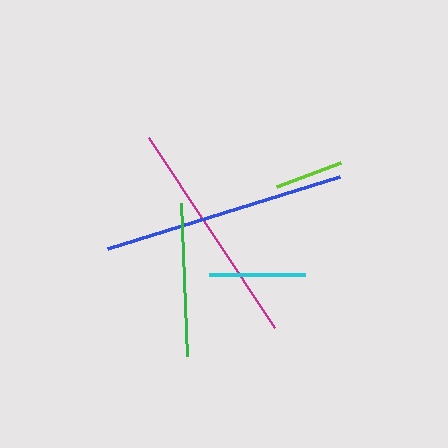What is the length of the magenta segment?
The magenta segment is approximately 228 pixels long.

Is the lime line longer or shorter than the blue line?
The blue line is longer than the lime line.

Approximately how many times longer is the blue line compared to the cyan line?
The blue line is approximately 2.5 times the length of the cyan line.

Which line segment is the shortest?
The lime line is the shortest at approximately 68 pixels.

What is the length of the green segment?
The green segment is approximately 154 pixels long.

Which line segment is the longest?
The blue line is the longest at approximately 244 pixels.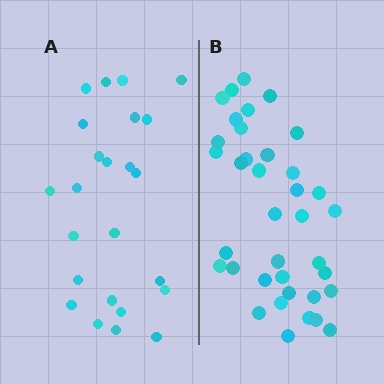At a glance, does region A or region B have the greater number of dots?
Region B (the right region) has more dots.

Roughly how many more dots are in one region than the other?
Region B has approximately 15 more dots than region A.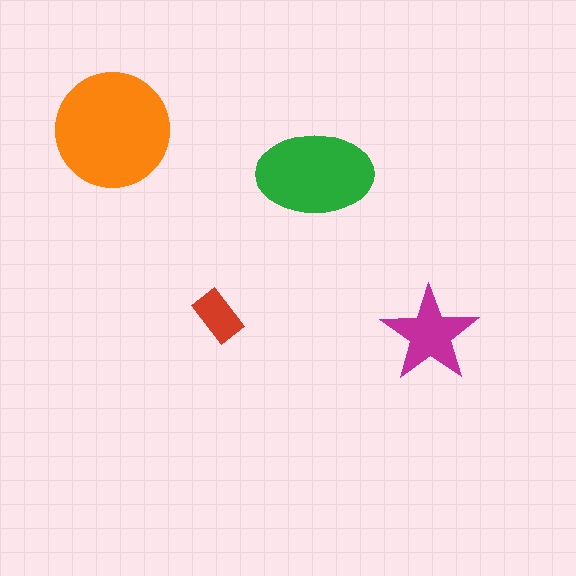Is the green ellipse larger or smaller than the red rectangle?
Larger.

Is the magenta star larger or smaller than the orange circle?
Smaller.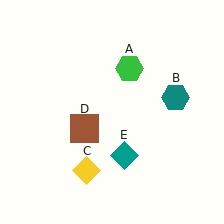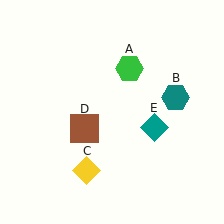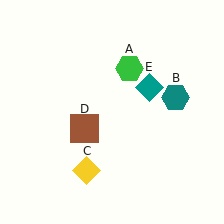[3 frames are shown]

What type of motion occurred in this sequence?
The teal diamond (object E) rotated counterclockwise around the center of the scene.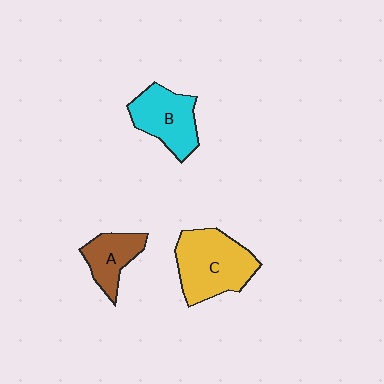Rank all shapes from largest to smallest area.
From largest to smallest: C (yellow), B (cyan), A (brown).